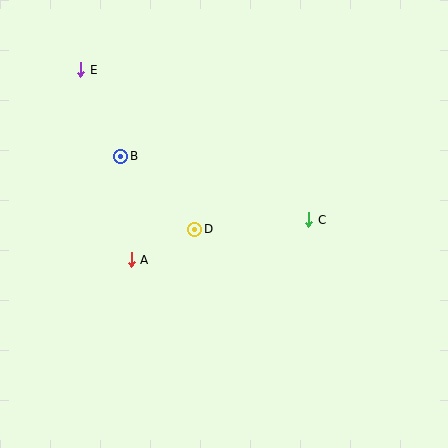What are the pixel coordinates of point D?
Point D is at (195, 229).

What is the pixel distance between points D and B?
The distance between D and B is 104 pixels.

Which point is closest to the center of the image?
Point D at (195, 229) is closest to the center.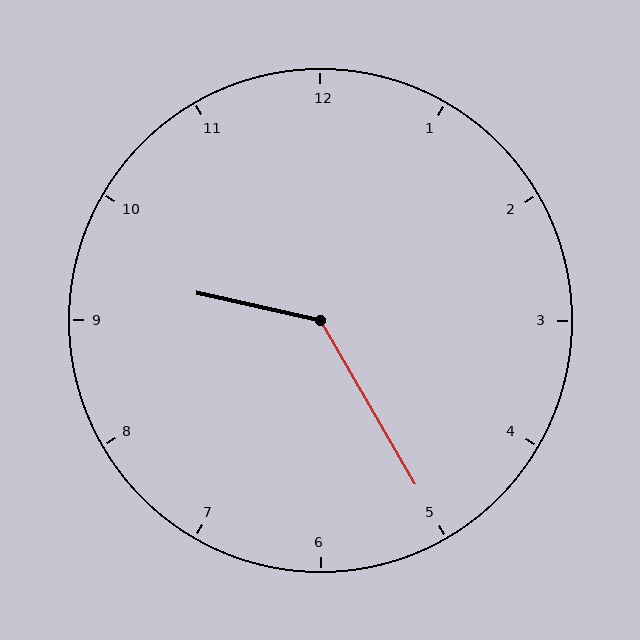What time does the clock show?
9:25.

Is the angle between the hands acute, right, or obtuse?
It is obtuse.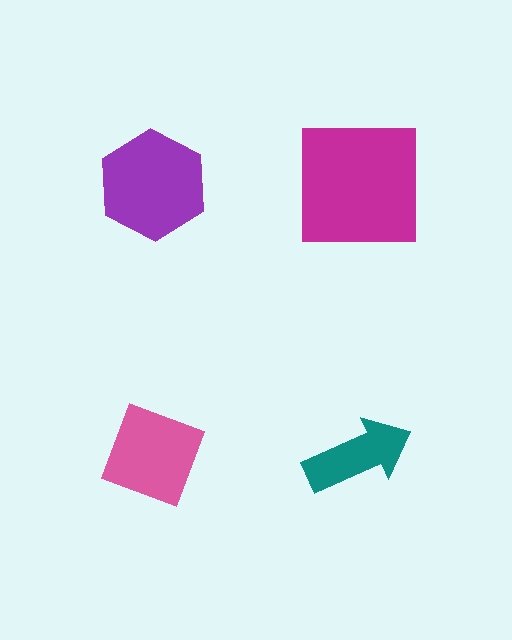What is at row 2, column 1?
A pink diamond.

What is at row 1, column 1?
A purple hexagon.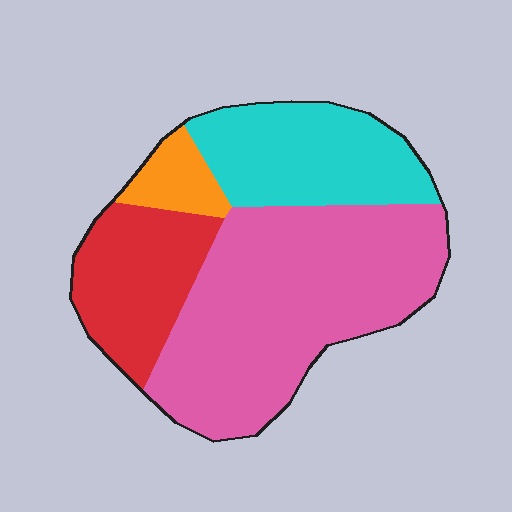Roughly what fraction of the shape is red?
Red covers around 20% of the shape.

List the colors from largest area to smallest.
From largest to smallest: pink, cyan, red, orange.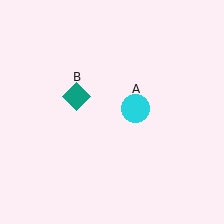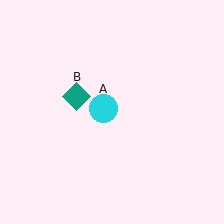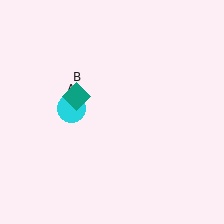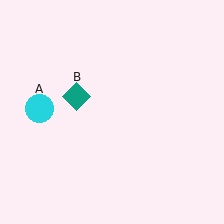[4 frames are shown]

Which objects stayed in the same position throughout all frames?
Teal diamond (object B) remained stationary.